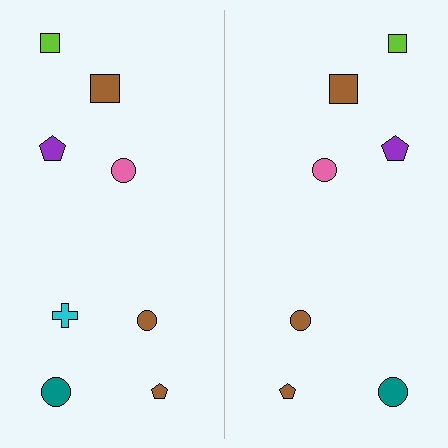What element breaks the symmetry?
A cyan cross is missing from the right side.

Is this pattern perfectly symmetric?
No, the pattern is not perfectly symmetric. A cyan cross is missing from the right side.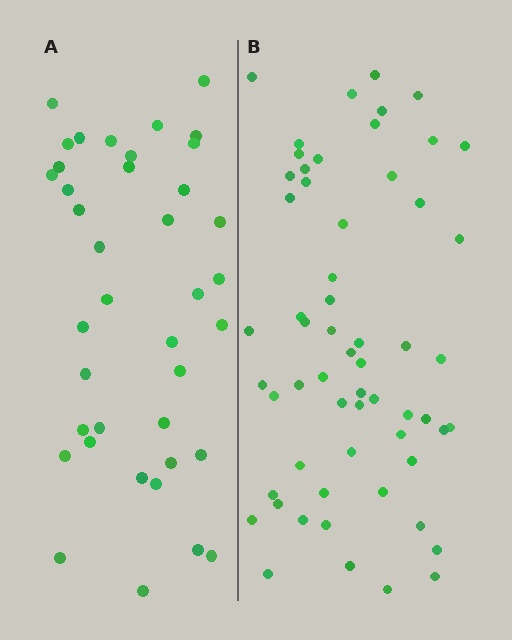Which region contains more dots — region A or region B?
Region B (the right region) has more dots.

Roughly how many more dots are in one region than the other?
Region B has approximately 20 more dots than region A.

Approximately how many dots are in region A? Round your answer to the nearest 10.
About 40 dots. (The exact count is 39, which rounds to 40.)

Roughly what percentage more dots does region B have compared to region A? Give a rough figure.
About 50% more.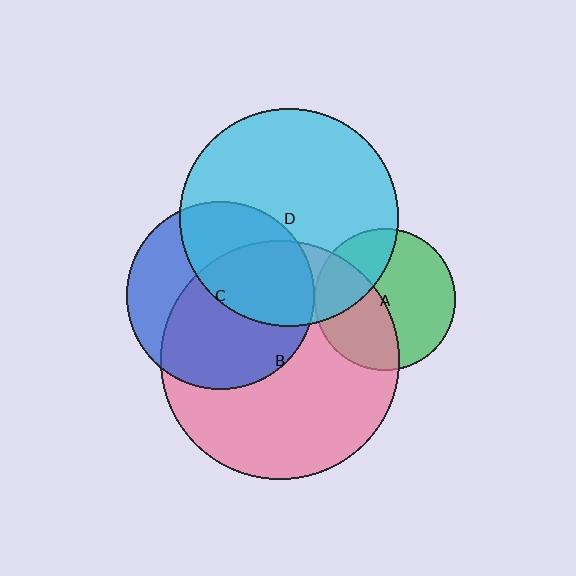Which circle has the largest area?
Circle B (pink).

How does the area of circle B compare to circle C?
Approximately 1.6 times.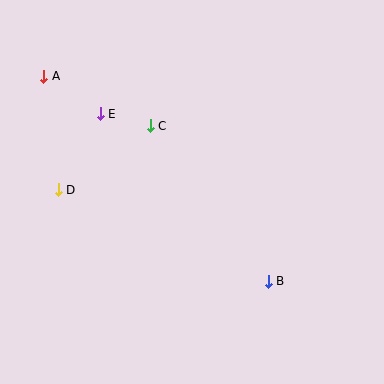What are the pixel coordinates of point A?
Point A is at (44, 76).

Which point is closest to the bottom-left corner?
Point D is closest to the bottom-left corner.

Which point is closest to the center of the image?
Point C at (150, 126) is closest to the center.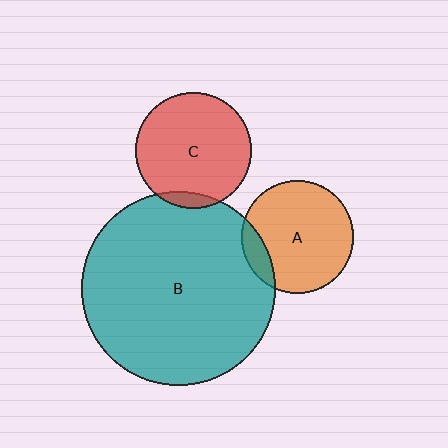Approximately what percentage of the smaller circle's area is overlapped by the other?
Approximately 5%.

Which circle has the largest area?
Circle B (teal).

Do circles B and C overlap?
Yes.